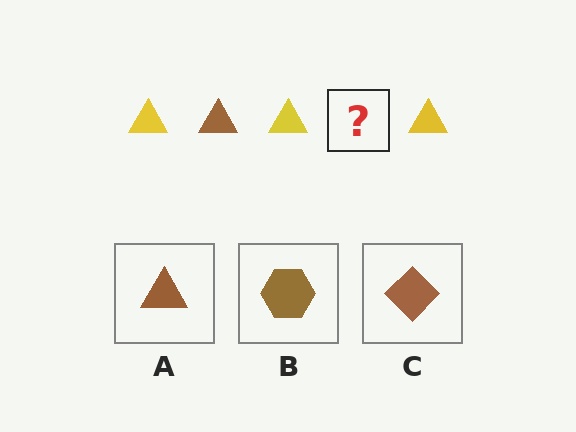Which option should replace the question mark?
Option A.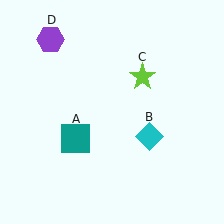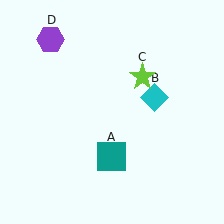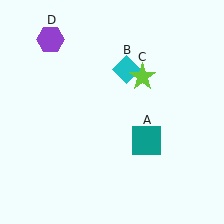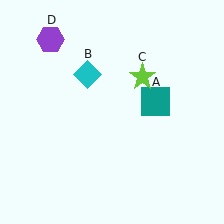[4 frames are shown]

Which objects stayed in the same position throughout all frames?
Lime star (object C) and purple hexagon (object D) remained stationary.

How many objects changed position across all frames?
2 objects changed position: teal square (object A), cyan diamond (object B).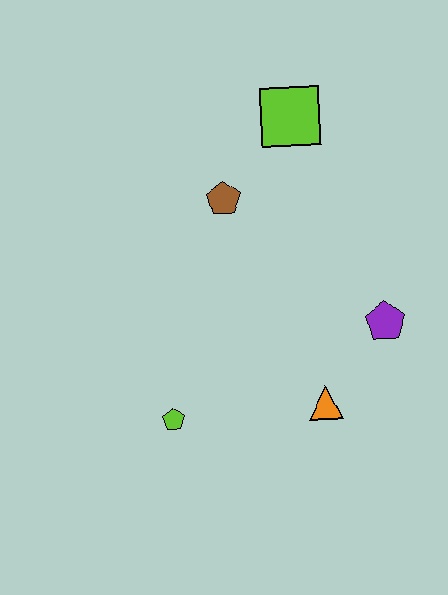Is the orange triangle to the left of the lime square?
No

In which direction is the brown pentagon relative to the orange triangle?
The brown pentagon is above the orange triangle.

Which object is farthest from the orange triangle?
The lime square is farthest from the orange triangle.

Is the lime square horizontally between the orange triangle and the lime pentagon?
Yes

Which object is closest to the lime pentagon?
The orange triangle is closest to the lime pentagon.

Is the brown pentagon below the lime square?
Yes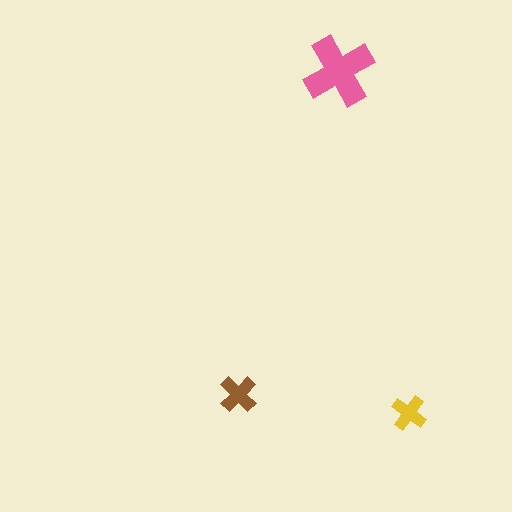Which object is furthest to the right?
The yellow cross is rightmost.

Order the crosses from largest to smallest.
the pink one, the brown one, the yellow one.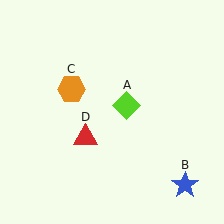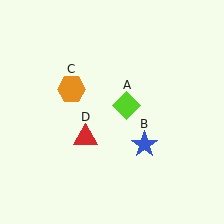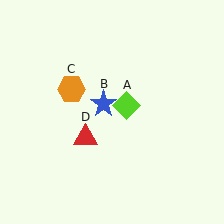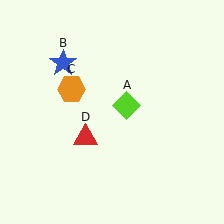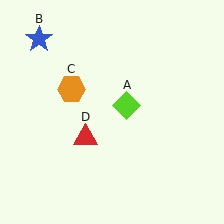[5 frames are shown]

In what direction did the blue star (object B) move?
The blue star (object B) moved up and to the left.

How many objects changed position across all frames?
1 object changed position: blue star (object B).